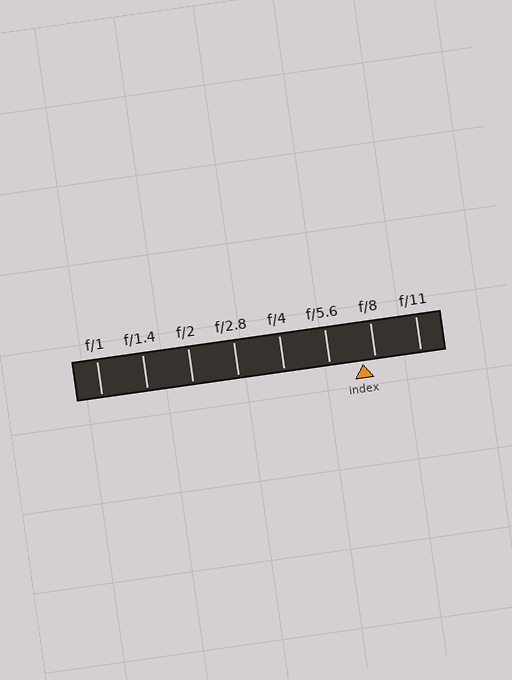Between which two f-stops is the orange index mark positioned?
The index mark is between f/5.6 and f/8.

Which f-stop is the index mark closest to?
The index mark is closest to f/8.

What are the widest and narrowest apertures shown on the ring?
The widest aperture shown is f/1 and the narrowest is f/11.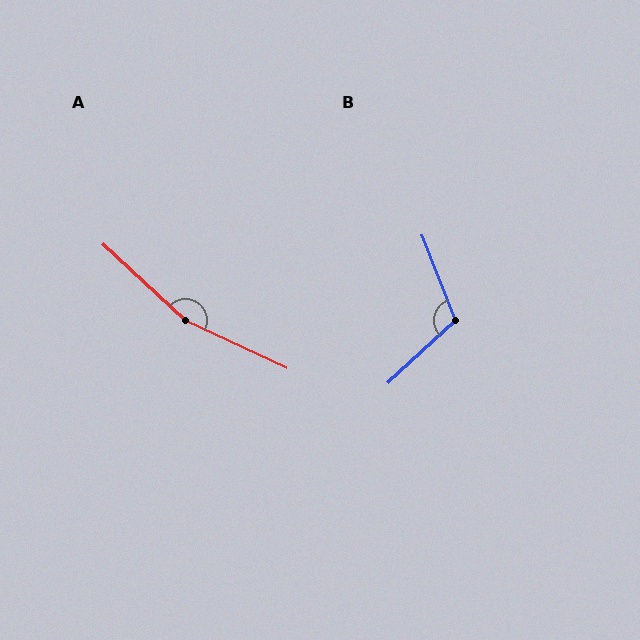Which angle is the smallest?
B, at approximately 111 degrees.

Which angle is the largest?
A, at approximately 162 degrees.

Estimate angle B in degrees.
Approximately 111 degrees.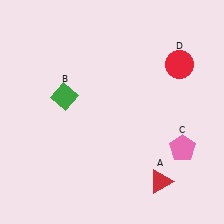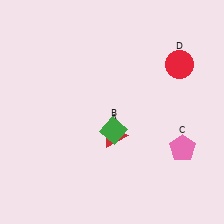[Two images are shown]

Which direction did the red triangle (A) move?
The red triangle (A) moved left.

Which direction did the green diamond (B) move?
The green diamond (B) moved right.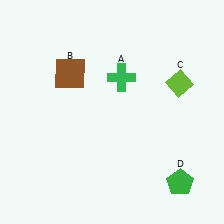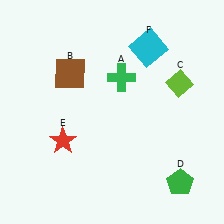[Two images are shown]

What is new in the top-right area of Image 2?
A cyan square (F) was added in the top-right area of Image 2.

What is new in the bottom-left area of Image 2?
A red star (E) was added in the bottom-left area of Image 2.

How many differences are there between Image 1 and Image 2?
There are 2 differences between the two images.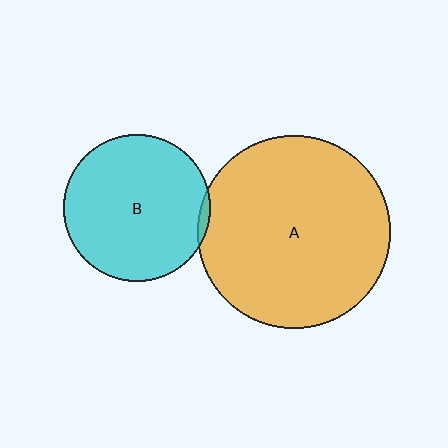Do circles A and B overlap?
Yes.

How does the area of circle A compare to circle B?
Approximately 1.7 times.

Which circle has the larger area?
Circle A (orange).